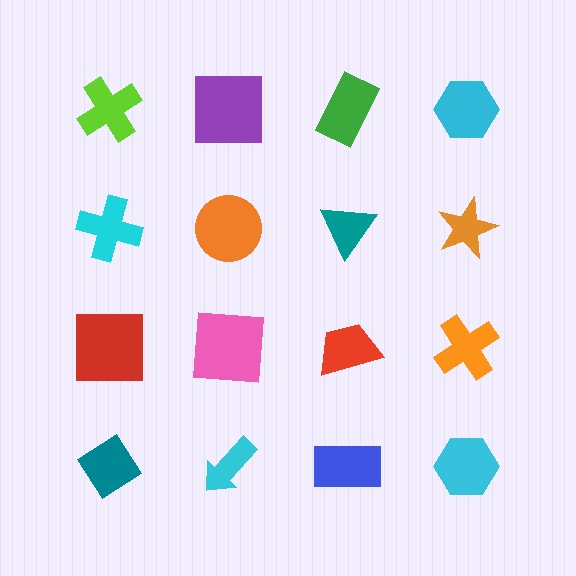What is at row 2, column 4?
An orange star.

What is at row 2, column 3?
A teal triangle.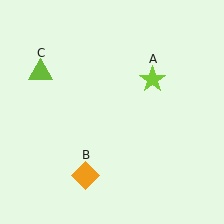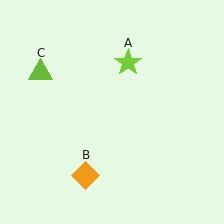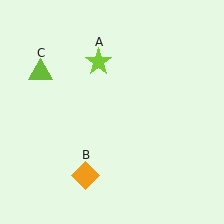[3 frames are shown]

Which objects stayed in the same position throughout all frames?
Orange diamond (object B) and lime triangle (object C) remained stationary.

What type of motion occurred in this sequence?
The lime star (object A) rotated counterclockwise around the center of the scene.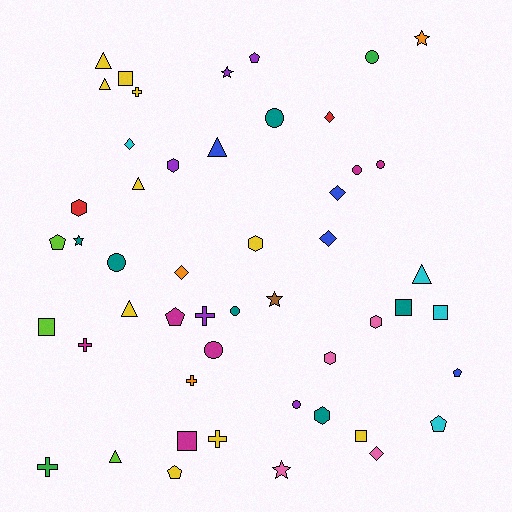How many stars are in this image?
There are 5 stars.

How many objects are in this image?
There are 50 objects.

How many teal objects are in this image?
There are 6 teal objects.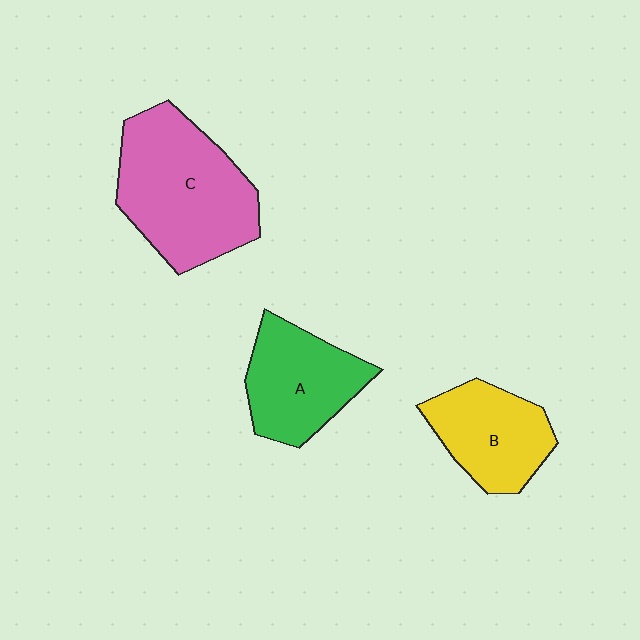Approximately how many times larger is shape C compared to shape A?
Approximately 1.5 times.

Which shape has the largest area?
Shape C (pink).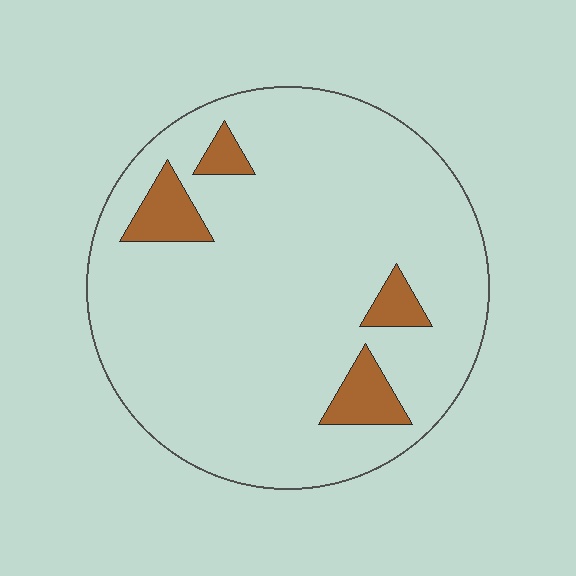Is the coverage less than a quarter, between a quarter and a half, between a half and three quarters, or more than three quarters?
Less than a quarter.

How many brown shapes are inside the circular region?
4.